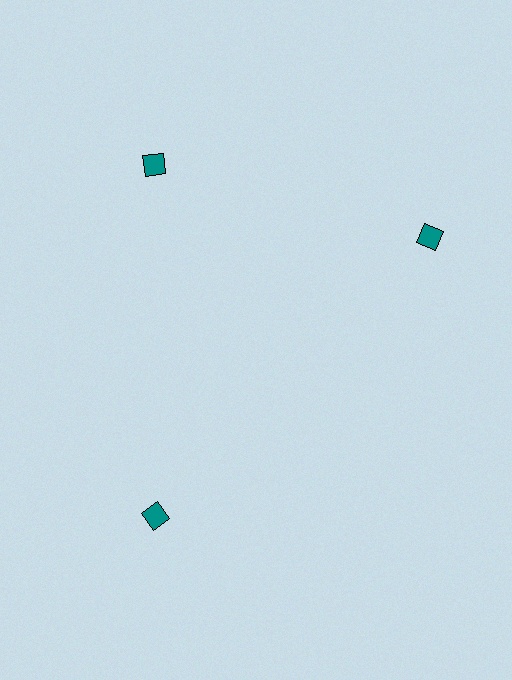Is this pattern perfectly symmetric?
No. The 3 teal squares are arranged in a ring, but one element near the 3 o'clock position is rotated out of alignment along the ring, breaking the 3-fold rotational symmetry.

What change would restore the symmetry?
The symmetry would be restored by rotating it back into even spacing with its neighbors so that all 3 squares sit at equal angles and equal distance from the center.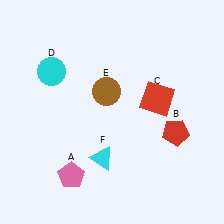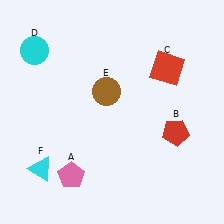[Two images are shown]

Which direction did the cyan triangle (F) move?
The cyan triangle (F) moved left.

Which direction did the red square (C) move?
The red square (C) moved up.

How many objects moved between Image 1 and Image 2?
3 objects moved between the two images.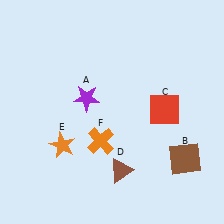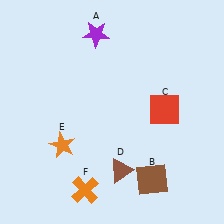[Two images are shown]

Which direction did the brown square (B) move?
The brown square (B) moved left.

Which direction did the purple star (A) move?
The purple star (A) moved up.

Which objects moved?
The objects that moved are: the purple star (A), the brown square (B), the orange cross (F).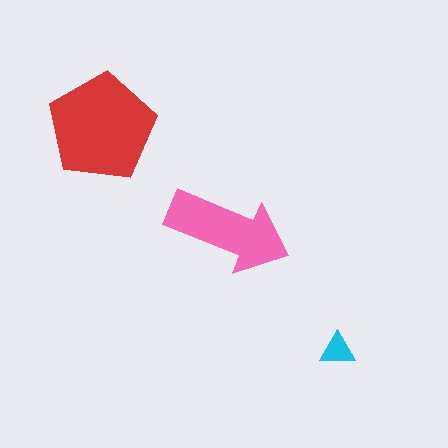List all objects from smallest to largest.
The cyan triangle, the pink arrow, the red pentagon.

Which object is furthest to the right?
The cyan triangle is rightmost.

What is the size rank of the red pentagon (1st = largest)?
1st.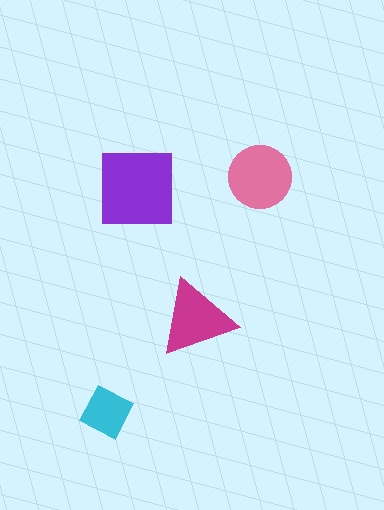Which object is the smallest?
The cyan diamond.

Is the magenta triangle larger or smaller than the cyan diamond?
Larger.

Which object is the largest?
The purple square.